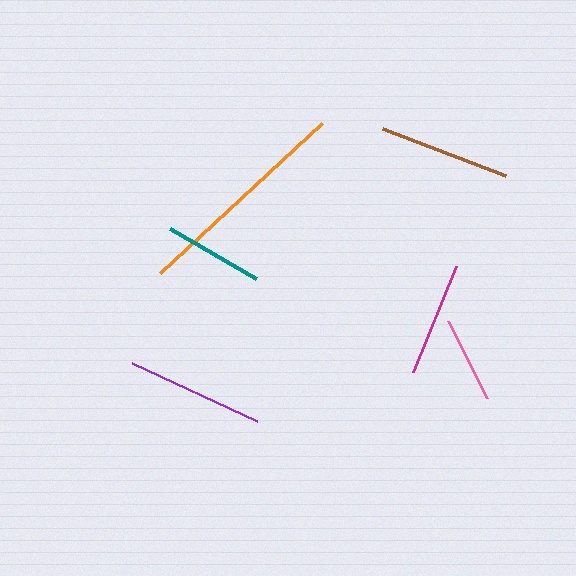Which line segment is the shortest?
The pink line is the shortest at approximately 86 pixels.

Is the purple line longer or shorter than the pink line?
The purple line is longer than the pink line.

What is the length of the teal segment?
The teal segment is approximately 99 pixels long.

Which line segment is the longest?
The orange line is the longest at approximately 220 pixels.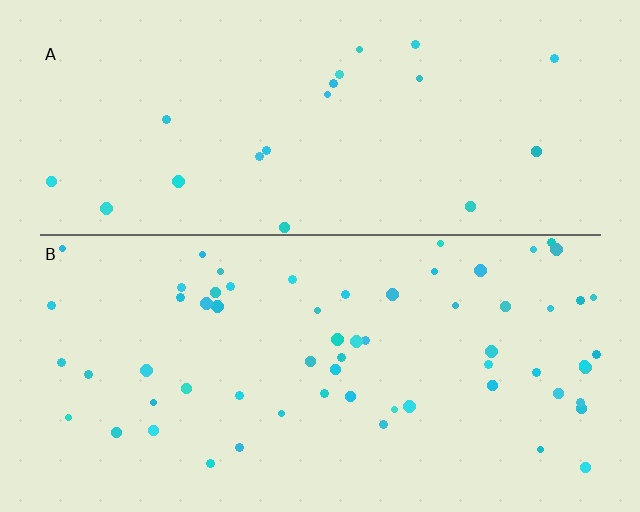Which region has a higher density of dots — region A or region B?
B (the bottom).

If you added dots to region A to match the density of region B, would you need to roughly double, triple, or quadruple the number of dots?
Approximately triple.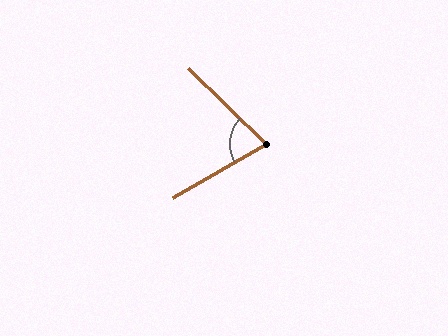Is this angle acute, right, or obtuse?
It is acute.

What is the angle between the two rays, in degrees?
Approximately 74 degrees.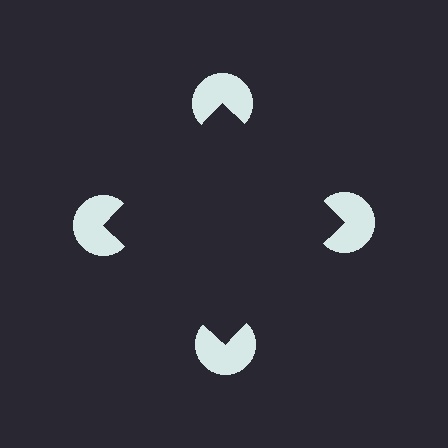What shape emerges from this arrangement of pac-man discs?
An illusory square — its edges are inferred from the aligned wedge cuts in the pac-man discs, not physically drawn.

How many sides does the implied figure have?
4 sides.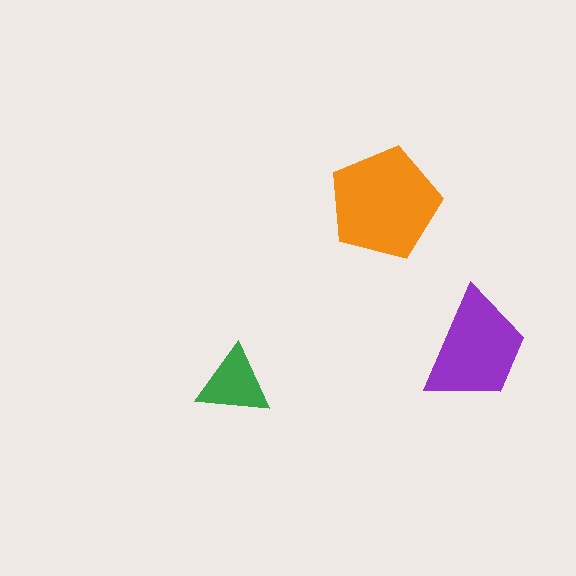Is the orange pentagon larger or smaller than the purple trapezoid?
Larger.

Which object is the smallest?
The green triangle.